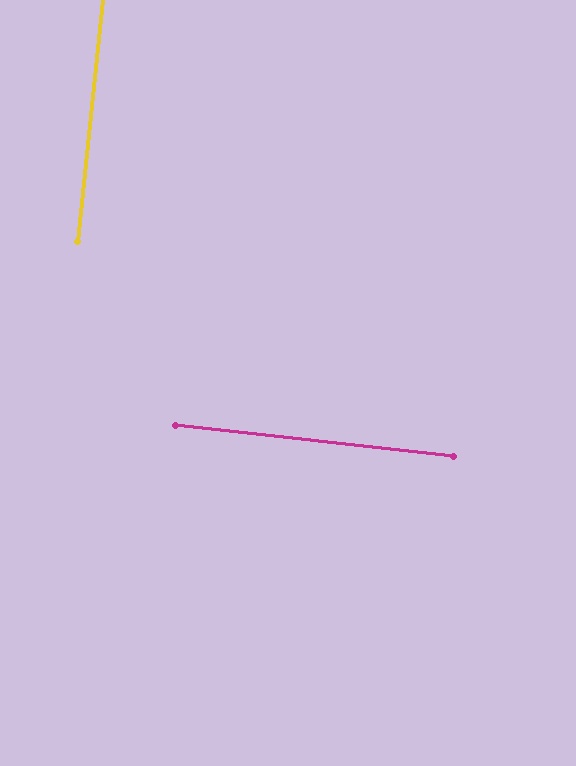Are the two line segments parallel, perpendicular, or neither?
Perpendicular — they meet at approximately 90°.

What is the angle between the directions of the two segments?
Approximately 90 degrees.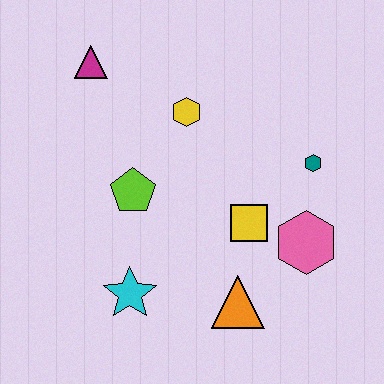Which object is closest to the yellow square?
The pink hexagon is closest to the yellow square.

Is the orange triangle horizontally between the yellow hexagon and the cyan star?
No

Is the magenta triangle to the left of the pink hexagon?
Yes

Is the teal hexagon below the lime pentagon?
No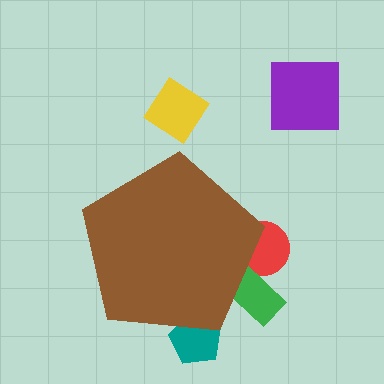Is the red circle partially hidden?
Yes, the red circle is partially hidden behind the brown pentagon.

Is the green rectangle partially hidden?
Yes, the green rectangle is partially hidden behind the brown pentagon.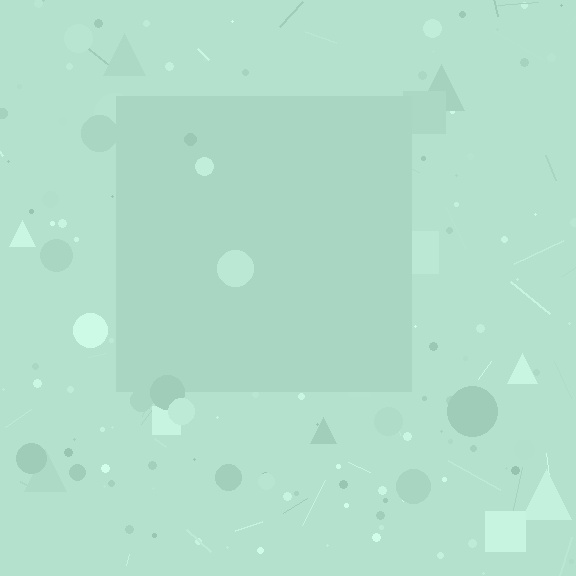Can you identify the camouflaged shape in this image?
The camouflaged shape is a square.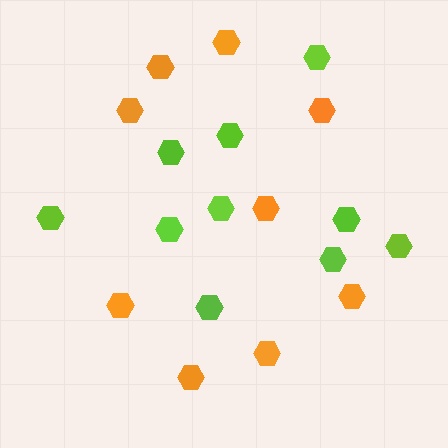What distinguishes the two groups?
There are 2 groups: one group of lime hexagons (10) and one group of orange hexagons (9).